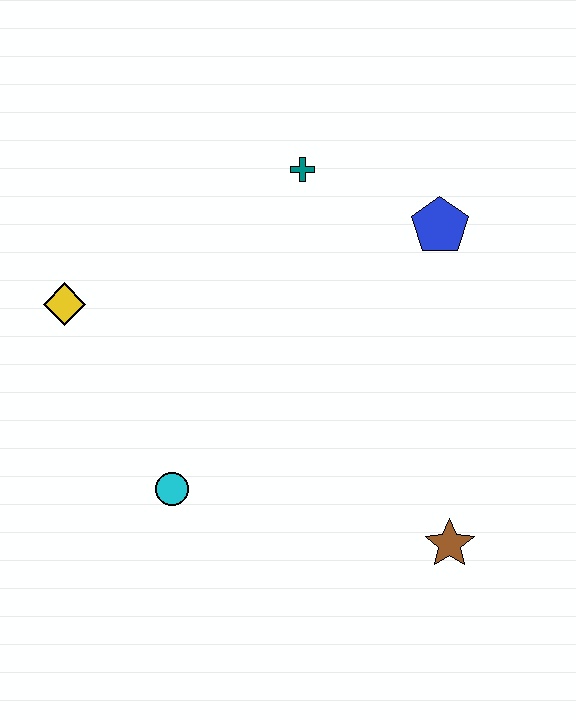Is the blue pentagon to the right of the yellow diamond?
Yes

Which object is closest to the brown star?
The cyan circle is closest to the brown star.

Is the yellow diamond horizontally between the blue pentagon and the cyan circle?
No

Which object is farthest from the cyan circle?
The blue pentagon is farthest from the cyan circle.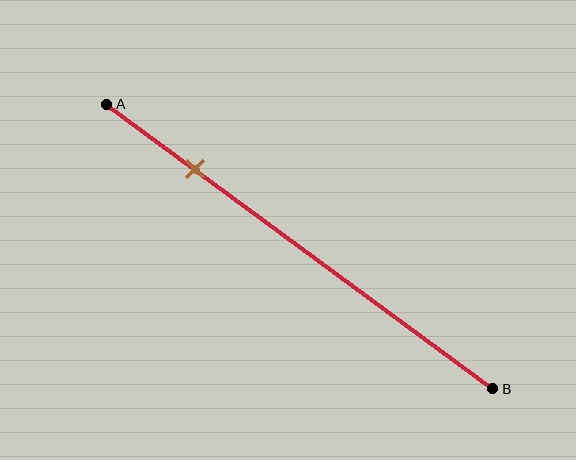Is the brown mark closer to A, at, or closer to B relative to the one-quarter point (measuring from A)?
The brown mark is approximately at the one-quarter point of segment AB.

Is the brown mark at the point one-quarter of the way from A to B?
Yes, the mark is approximately at the one-quarter point.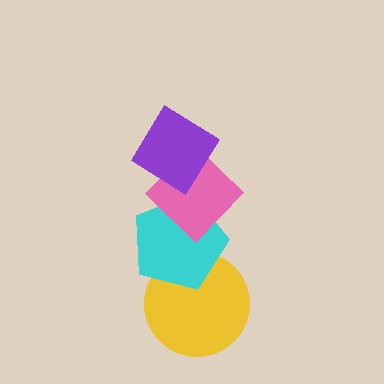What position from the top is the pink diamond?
The pink diamond is 2nd from the top.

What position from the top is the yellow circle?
The yellow circle is 4th from the top.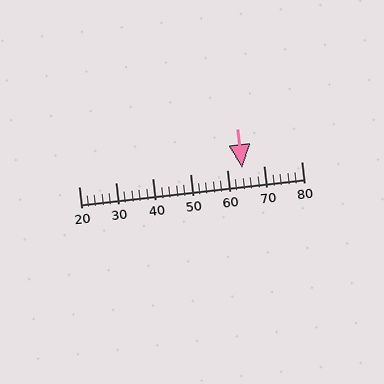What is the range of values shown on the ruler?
The ruler shows values from 20 to 80.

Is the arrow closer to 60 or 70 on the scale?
The arrow is closer to 60.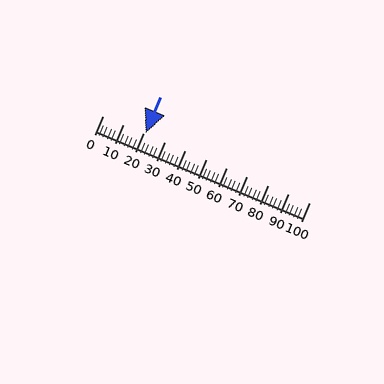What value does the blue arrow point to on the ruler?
The blue arrow points to approximately 21.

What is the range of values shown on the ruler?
The ruler shows values from 0 to 100.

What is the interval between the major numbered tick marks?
The major tick marks are spaced 10 units apart.